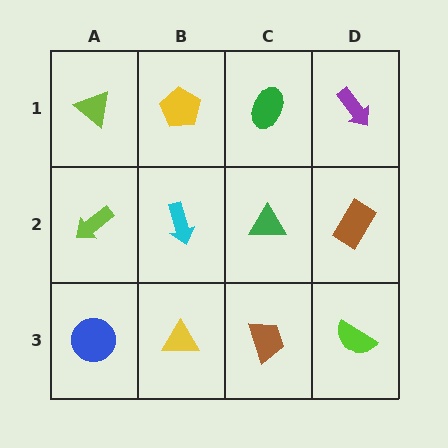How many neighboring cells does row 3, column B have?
3.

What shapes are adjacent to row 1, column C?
A green triangle (row 2, column C), a yellow pentagon (row 1, column B), a purple arrow (row 1, column D).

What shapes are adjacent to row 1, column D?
A brown rectangle (row 2, column D), a green ellipse (row 1, column C).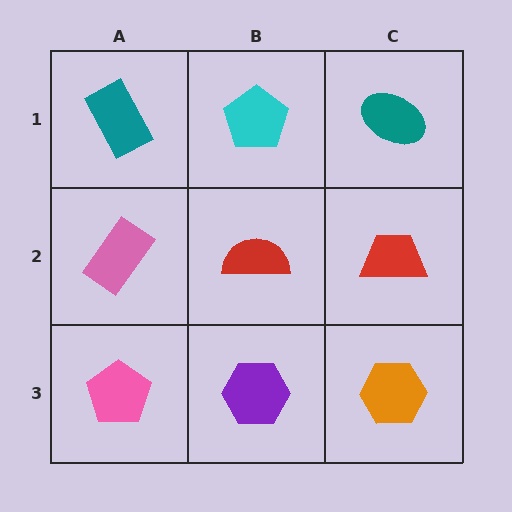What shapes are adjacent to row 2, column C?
A teal ellipse (row 1, column C), an orange hexagon (row 3, column C), a red semicircle (row 2, column B).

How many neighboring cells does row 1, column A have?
2.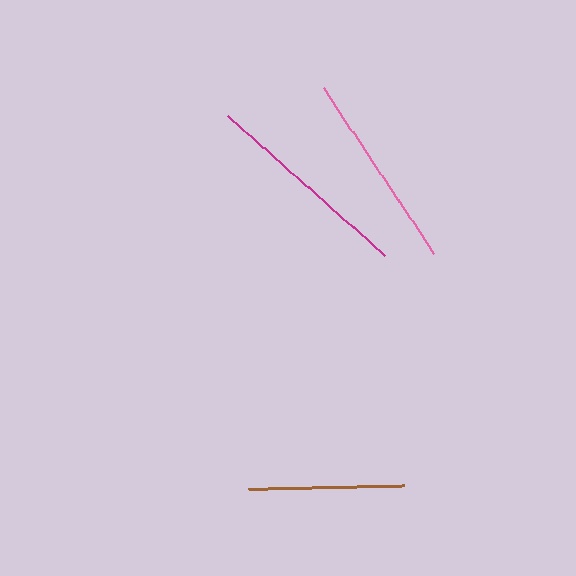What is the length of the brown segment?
The brown segment is approximately 157 pixels long.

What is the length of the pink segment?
The pink segment is approximately 199 pixels long.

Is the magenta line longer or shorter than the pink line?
The magenta line is longer than the pink line.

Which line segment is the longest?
The magenta line is the longest at approximately 210 pixels.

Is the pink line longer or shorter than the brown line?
The pink line is longer than the brown line.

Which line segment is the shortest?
The brown line is the shortest at approximately 157 pixels.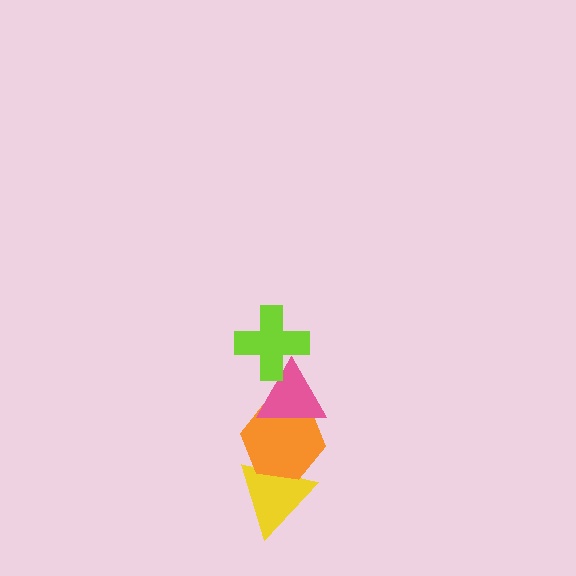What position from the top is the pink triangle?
The pink triangle is 2nd from the top.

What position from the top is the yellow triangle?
The yellow triangle is 4th from the top.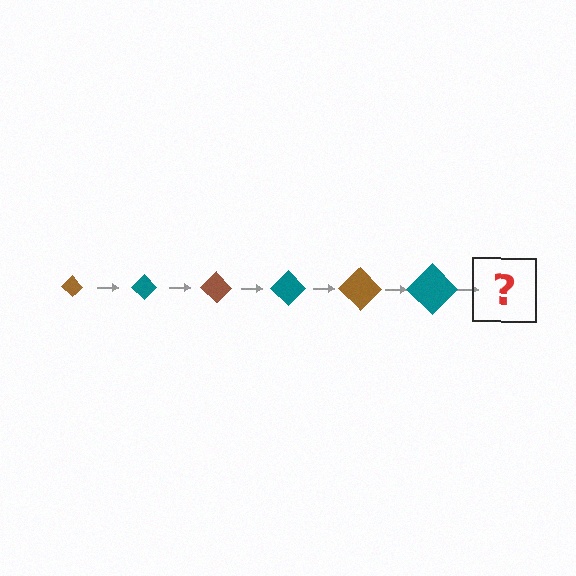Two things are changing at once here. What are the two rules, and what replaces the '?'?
The two rules are that the diamond grows larger each step and the color cycles through brown and teal. The '?' should be a brown diamond, larger than the previous one.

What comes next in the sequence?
The next element should be a brown diamond, larger than the previous one.